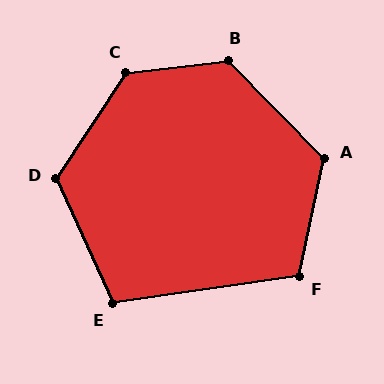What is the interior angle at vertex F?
Approximately 110 degrees (obtuse).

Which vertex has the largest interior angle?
C, at approximately 130 degrees.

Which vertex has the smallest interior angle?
E, at approximately 106 degrees.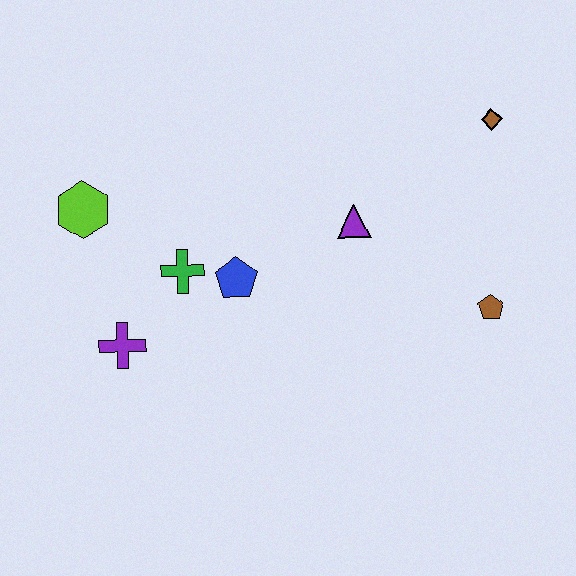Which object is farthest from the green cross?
The brown diamond is farthest from the green cross.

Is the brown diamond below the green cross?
No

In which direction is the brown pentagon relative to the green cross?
The brown pentagon is to the right of the green cross.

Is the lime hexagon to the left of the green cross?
Yes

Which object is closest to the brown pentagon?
The purple triangle is closest to the brown pentagon.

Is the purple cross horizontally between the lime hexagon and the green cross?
Yes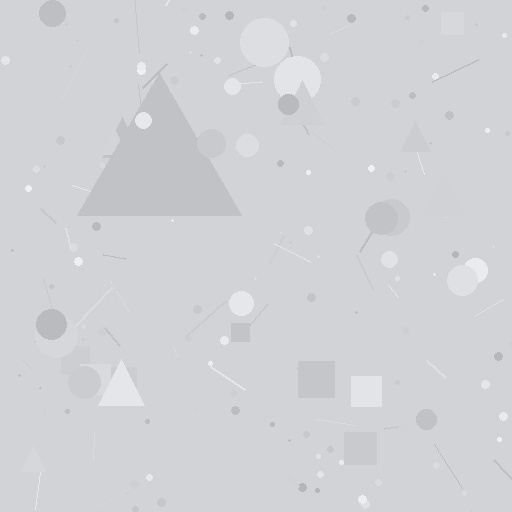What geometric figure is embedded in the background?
A triangle is embedded in the background.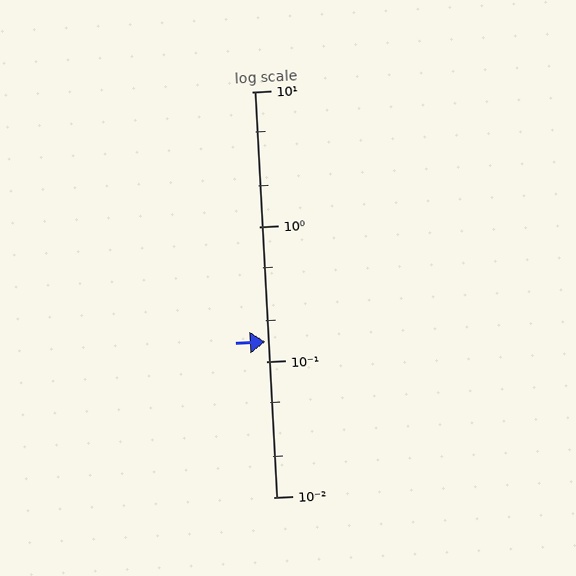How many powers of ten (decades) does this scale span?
The scale spans 3 decades, from 0.01 to 10.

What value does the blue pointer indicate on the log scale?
The pointer indicates approximately 0.14.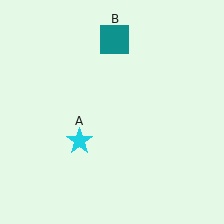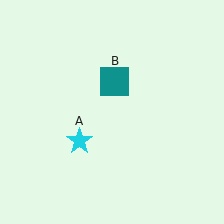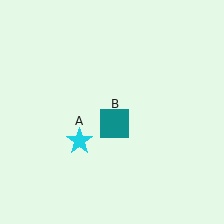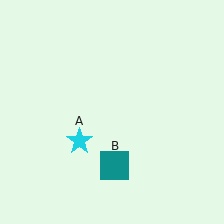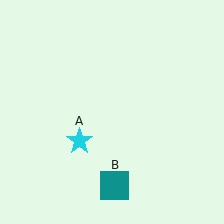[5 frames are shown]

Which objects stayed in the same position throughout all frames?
Cyan star (object A) remained stationary.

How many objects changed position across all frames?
1 object changed position: teal square (object B).